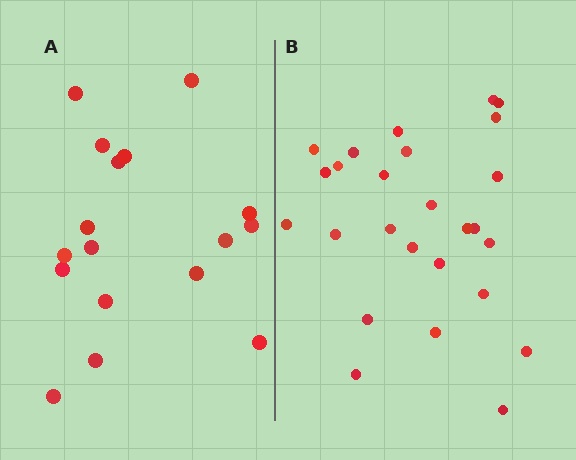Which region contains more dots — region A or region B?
Region B (the right region) has more dots.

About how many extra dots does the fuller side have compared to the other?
Region B has roughly 8 or so more dots than region A.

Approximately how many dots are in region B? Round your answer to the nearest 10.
About 30 dots. (The exact count is 26, which rounds to 30.)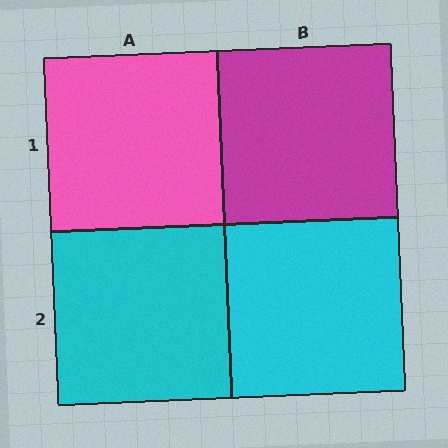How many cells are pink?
1 cell is pink.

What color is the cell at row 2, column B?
Cyan.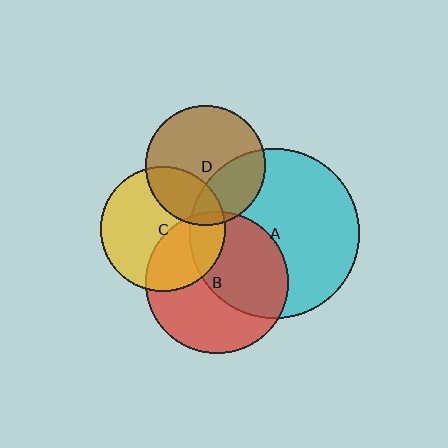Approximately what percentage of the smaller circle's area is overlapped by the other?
Approximately 30%.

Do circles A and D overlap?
Yes.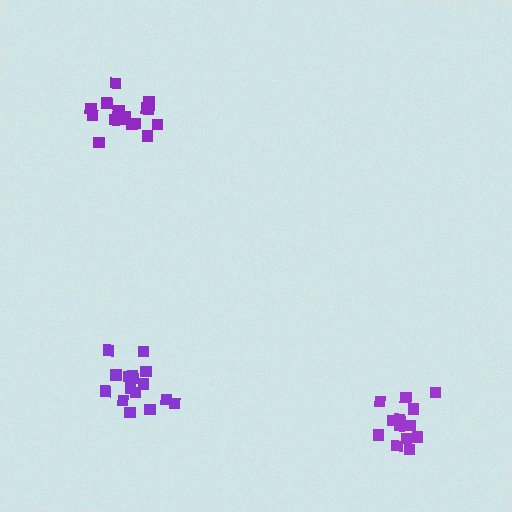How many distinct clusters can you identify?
There are 3 distinct clusters.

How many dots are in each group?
Group 1: 16 dots, Group 2: 16 dots, Group 3: 14 dots (46 total).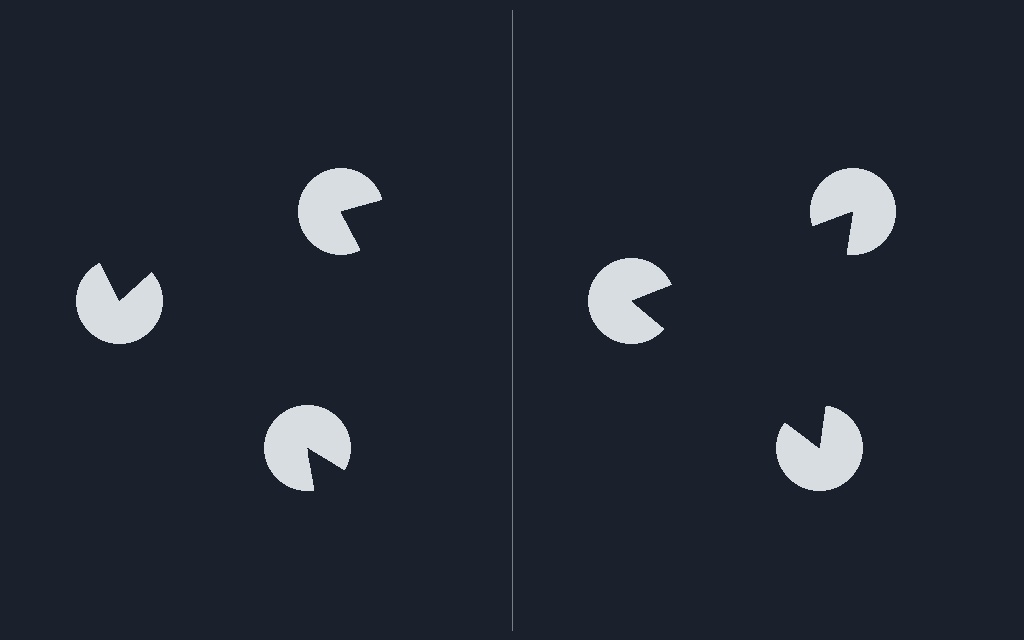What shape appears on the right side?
An illusory triangle.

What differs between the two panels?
The pac-man discs are positioned identically on both sides; only the wedge orientations differ. On the right they align to a triangle; on the left they are misaligned.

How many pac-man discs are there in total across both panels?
6 — 3 on each side.